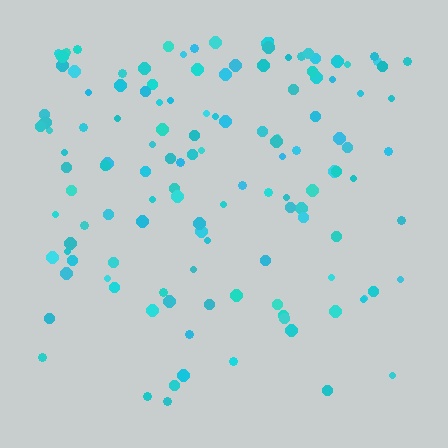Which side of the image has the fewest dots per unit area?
The bottom.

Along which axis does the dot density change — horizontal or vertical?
Vertical.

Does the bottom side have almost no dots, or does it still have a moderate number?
Still a moderate number, just noticeably fewer than the top.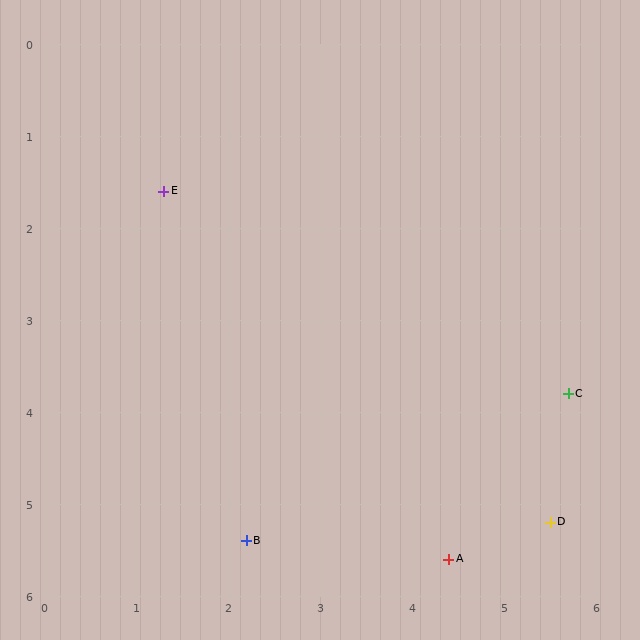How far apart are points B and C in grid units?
Points B and C are about 3.8 grid units apart.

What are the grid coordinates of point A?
Point A is at approximately (4.4, 5.6).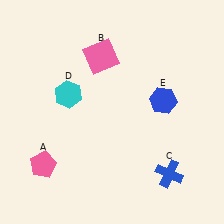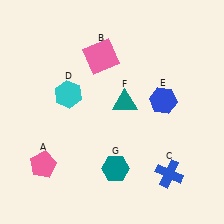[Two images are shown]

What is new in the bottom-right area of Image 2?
A teal hexagon (G) was added in the bottom-right area of Image 2.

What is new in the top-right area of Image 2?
A teal triangle (F) was added in the top-right area of Image 2.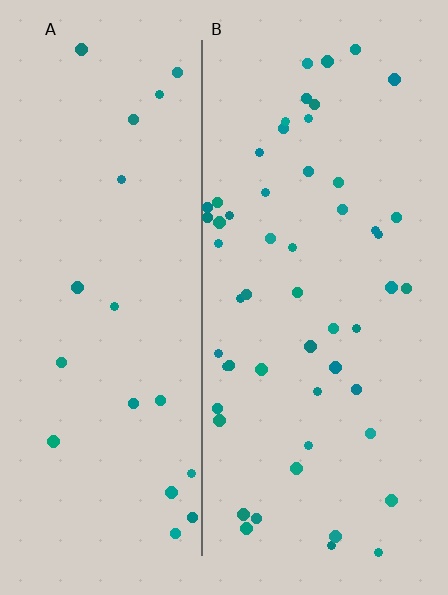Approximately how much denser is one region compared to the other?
Approximately 2.7× — region B over region A.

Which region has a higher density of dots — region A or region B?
B (the right).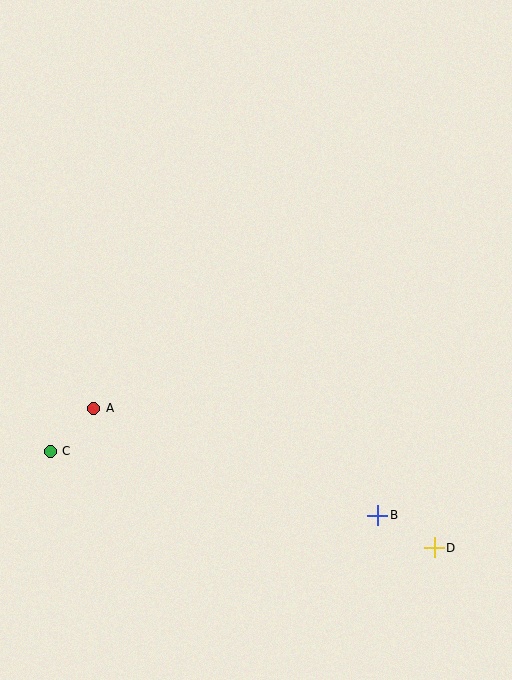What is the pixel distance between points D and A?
The distance between D and A is 368 pixels.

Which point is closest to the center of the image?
Point A at (94, 408) is closest to the center.